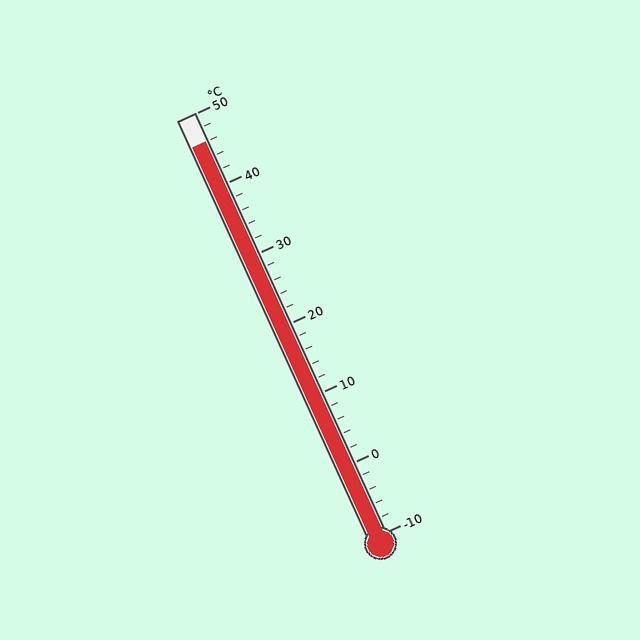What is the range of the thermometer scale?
The thermometer scale ranges from -10°C to 50°C.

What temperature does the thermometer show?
The thermometer shows approximately 46°C.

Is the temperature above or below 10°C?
The temperature is above 10°C.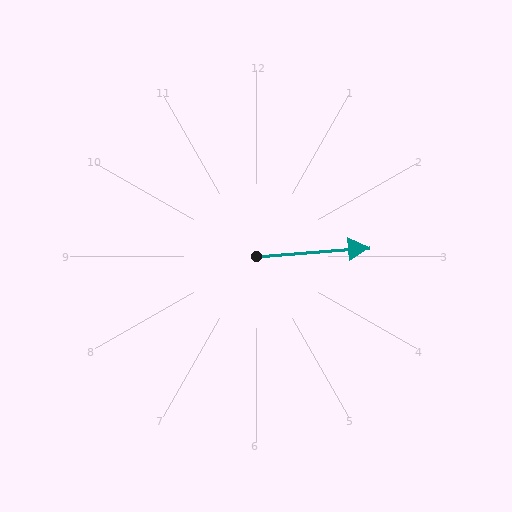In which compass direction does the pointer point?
East.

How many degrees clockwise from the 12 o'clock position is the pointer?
Approximately 86 degrees.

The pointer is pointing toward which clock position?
Roughly 3 o'clock.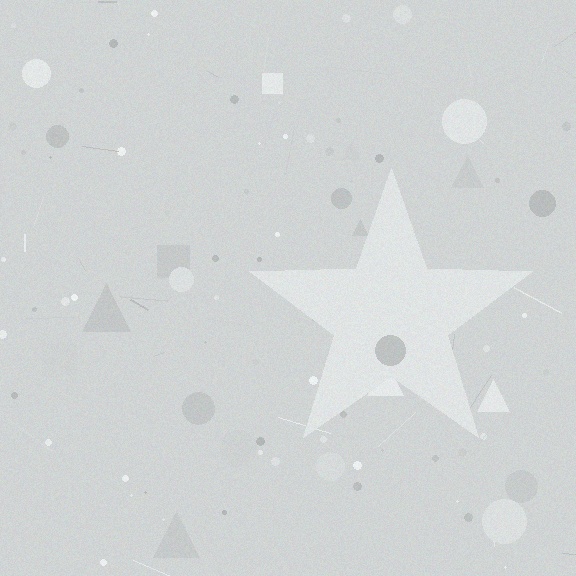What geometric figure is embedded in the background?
A star is embedded in the background.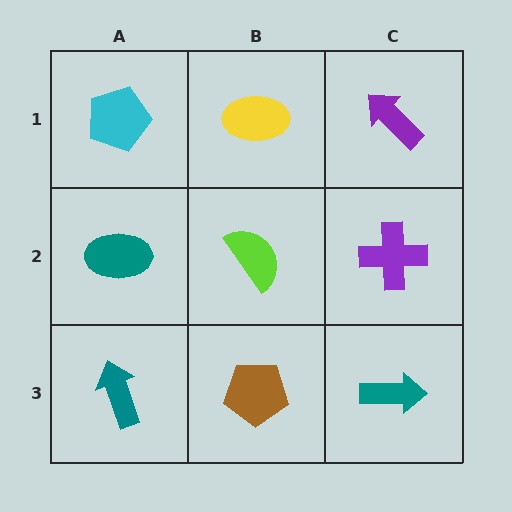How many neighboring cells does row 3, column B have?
3.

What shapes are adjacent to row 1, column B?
A lime semicircle (row 2, column B), a cyan pentagon (row 1, column A), a purple arrow (row 1, column C).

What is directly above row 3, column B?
A lime semicircle.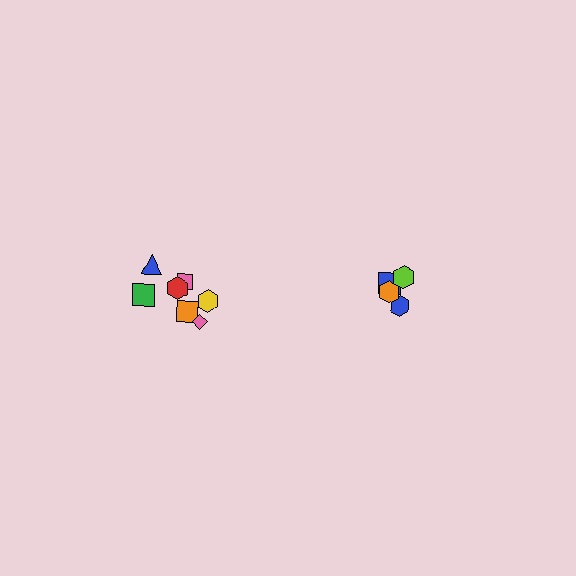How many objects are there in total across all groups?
There are 11 objects.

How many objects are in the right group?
There are 4 objects.